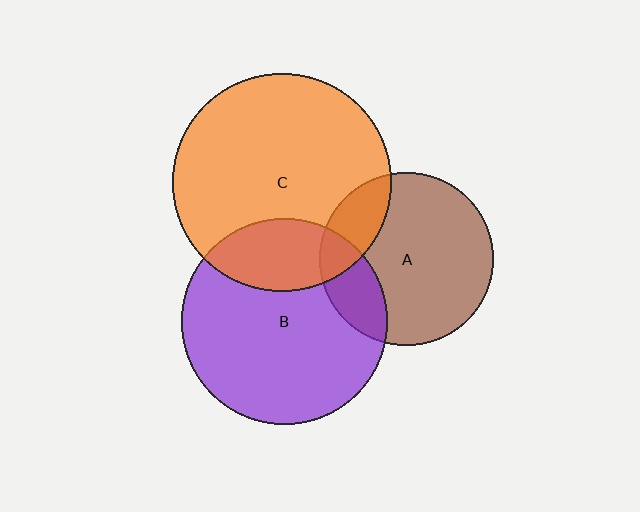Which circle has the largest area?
Circle C (orange).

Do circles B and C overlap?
Yes.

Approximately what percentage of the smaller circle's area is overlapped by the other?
Approximately 25%.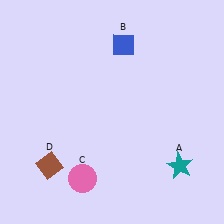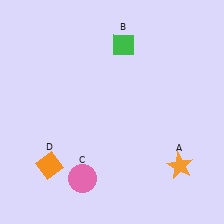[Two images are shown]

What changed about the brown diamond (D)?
In Image 1, D is brown. In Image 2, it changed to orange.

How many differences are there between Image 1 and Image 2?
There are 3 differences between the two images.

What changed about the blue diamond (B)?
In Image 1, B is blue. In Image 2, it changed to green.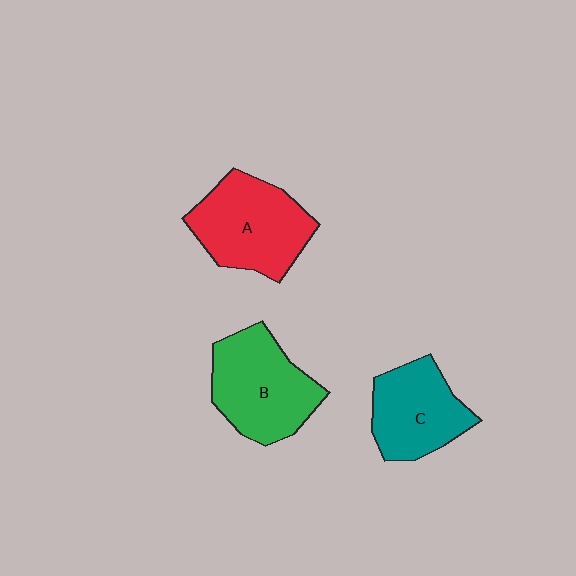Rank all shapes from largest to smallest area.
From largest to smallest: A (red), B (green), C (teal).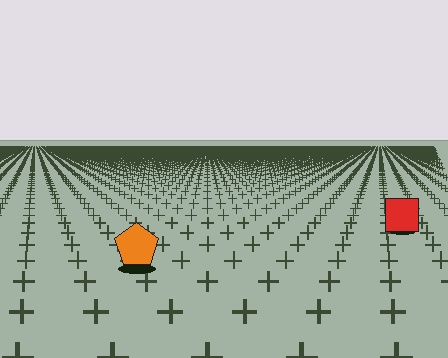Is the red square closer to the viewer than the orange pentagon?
No. The orange pentagon is closer — you can tell from the texture gradient: the ground texture is coarser near it.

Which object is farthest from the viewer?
The red square is farthest from the viewer. It appears smaller and the ground texture around it is denser.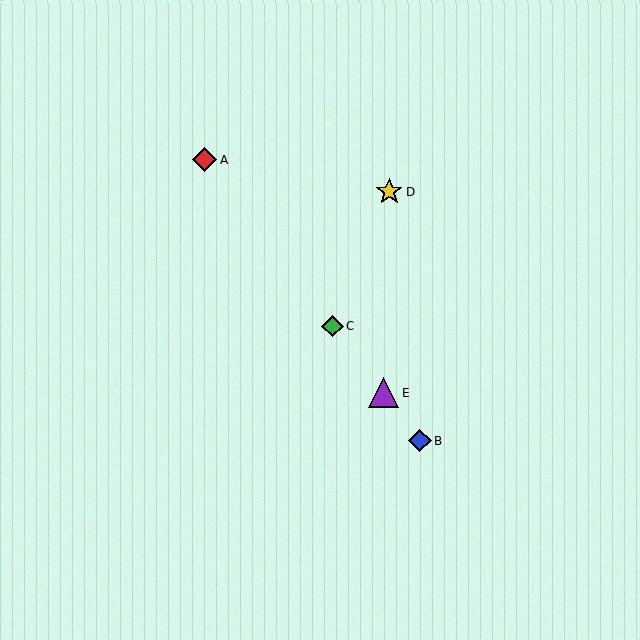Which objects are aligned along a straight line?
Objects A, B, C, E are aligned along a straight line.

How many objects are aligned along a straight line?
4 objects (A, B, C, E) are aligned along a straight line.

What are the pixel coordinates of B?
Object B is at (420, 440).